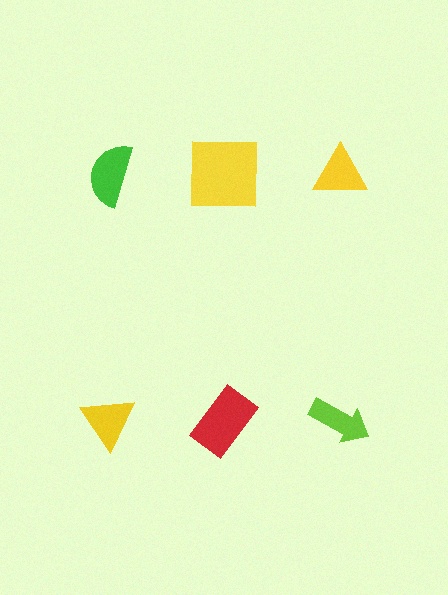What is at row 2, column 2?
A red rectangle.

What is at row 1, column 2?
A yellow square.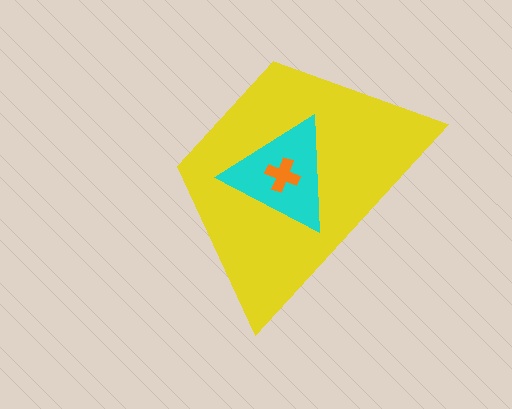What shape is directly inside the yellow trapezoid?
The cyan triangle.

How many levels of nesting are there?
3.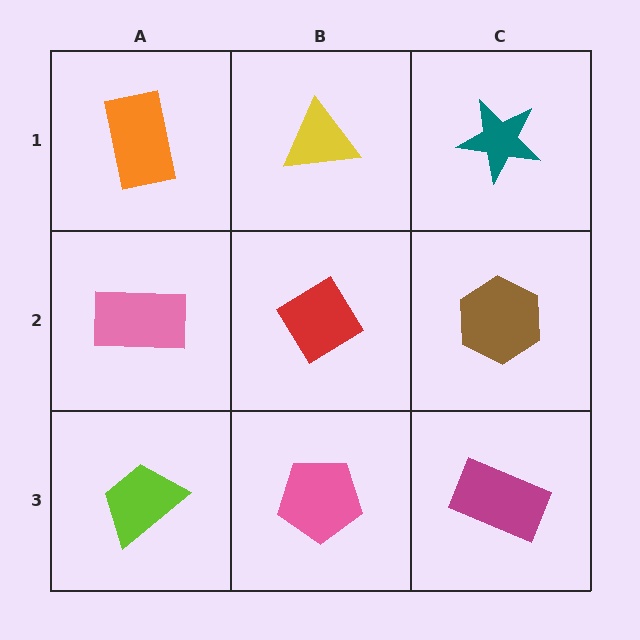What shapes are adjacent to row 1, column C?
A brown hexagon (row 2, column C), a yellow triangle (row 1, column B).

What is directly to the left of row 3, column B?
A lime trapezoid.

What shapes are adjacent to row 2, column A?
An orange rectangle (row 1, column A), a lime trapezoid (row 3, column A), a red diamond (row 2, column B).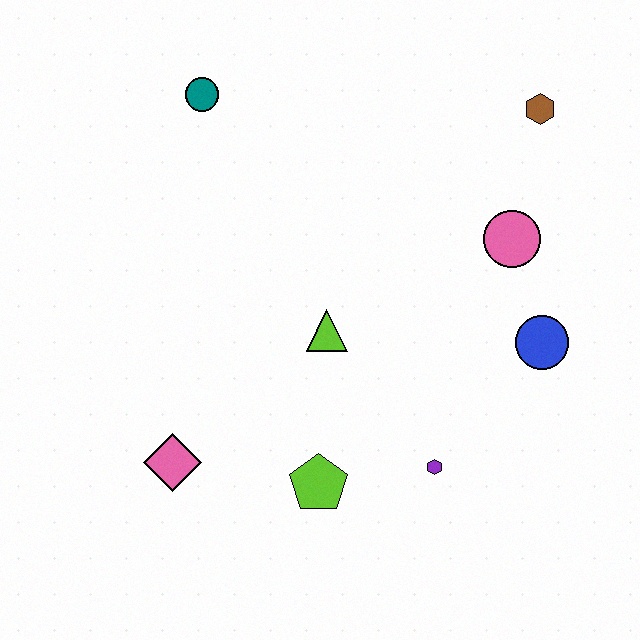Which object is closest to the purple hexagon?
The lime pentagon is closest to the purple hexagon.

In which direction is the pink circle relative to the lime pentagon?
The pink circle is above the lime pentagon.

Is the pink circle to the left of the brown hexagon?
Yes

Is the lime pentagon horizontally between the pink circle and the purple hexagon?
No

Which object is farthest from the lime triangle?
The brown hexagon is farthest from the lime triangle.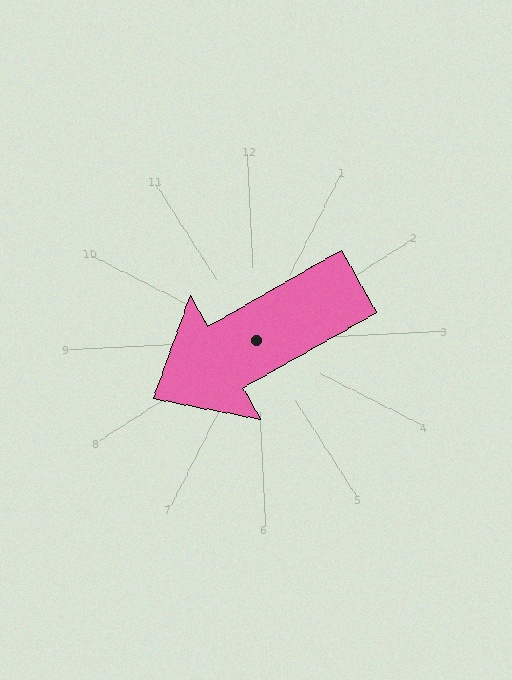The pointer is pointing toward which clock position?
Roughly 8 o'clock.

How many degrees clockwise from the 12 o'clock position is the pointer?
Approximately 243 degrees.